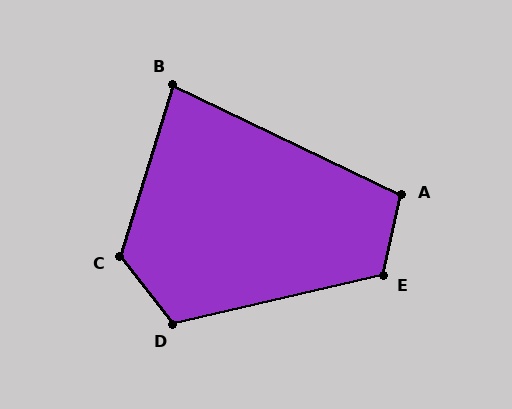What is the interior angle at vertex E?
Approximately 116 degrees (obtuse).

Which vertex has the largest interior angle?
C, at approximately 125 degrees.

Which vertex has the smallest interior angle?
B, at approximately 81 degrees.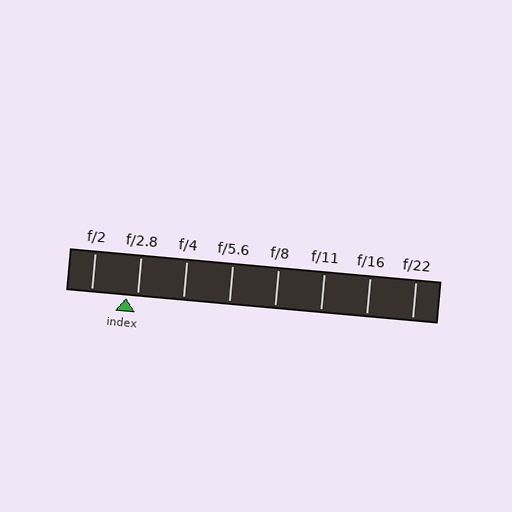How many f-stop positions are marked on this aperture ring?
There are 8 f-stop positions marked.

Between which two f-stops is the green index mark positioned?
The index mark is between f/2 and f/2.8.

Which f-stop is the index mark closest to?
The index mark is closest to f/2.8.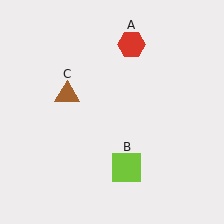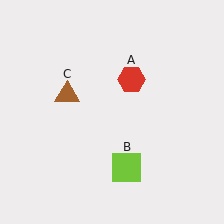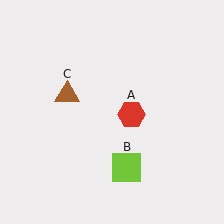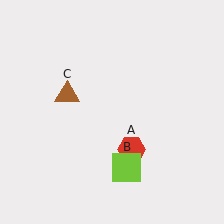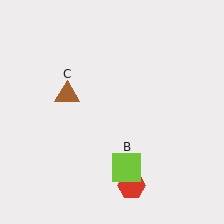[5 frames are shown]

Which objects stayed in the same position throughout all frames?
Lime square (object B) and brown triangle (object C) remained stationary.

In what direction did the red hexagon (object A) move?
The red hexagon (object A) moved down.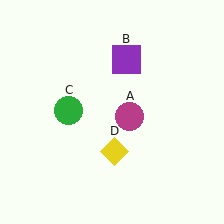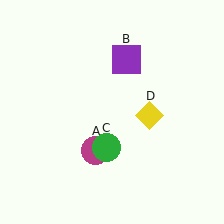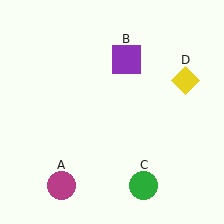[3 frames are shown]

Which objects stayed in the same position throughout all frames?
Purple square (object B) remained stationary.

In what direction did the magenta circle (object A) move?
The magenta circle (object A) moved down and to the left.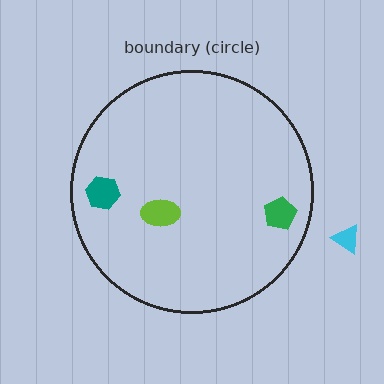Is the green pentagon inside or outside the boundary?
Inside.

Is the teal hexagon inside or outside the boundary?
Inside.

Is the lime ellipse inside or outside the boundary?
Inside.